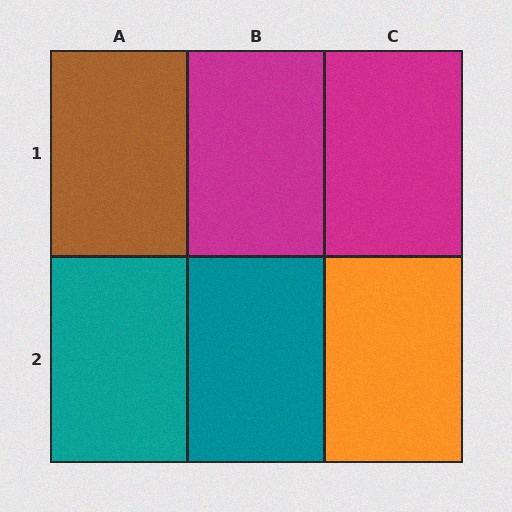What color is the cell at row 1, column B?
Magenta.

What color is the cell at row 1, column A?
Brown.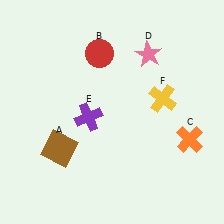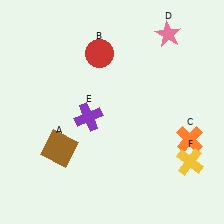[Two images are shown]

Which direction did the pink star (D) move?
The pink star (D) moved up.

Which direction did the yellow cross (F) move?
The yellow cross (F) moved down.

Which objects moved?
The objects that moved are: the pink star (D), the yellow cross (F).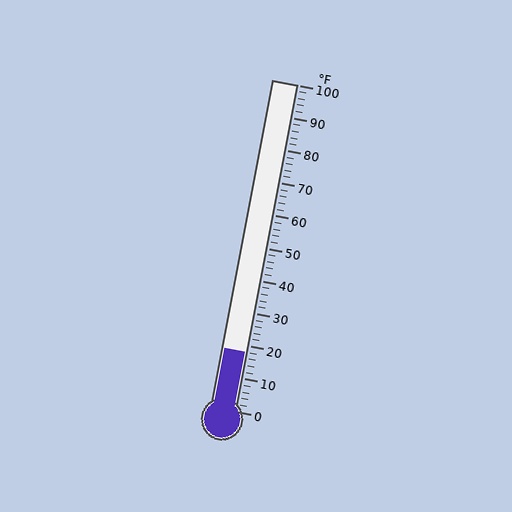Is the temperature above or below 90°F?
The temperature is below 90°F.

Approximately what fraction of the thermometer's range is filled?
The thermometer is filled to approximately 20% of its range.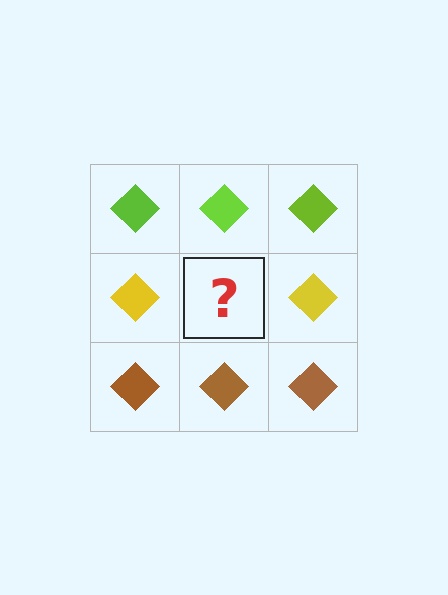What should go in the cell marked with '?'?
The missing cell should contain a yellow diamond.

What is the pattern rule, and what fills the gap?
The rule is that each row has a consistent color. The gap should be filled with a yellow diamond.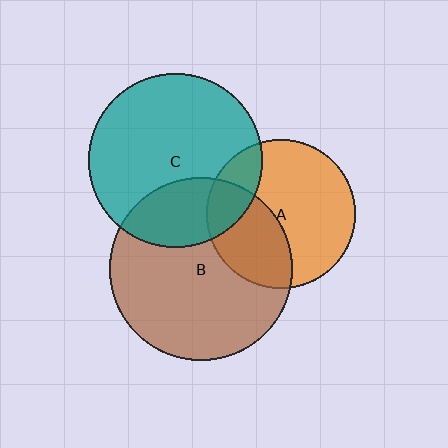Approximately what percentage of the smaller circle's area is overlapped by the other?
Approximately 20%.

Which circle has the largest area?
Circle B (brown).